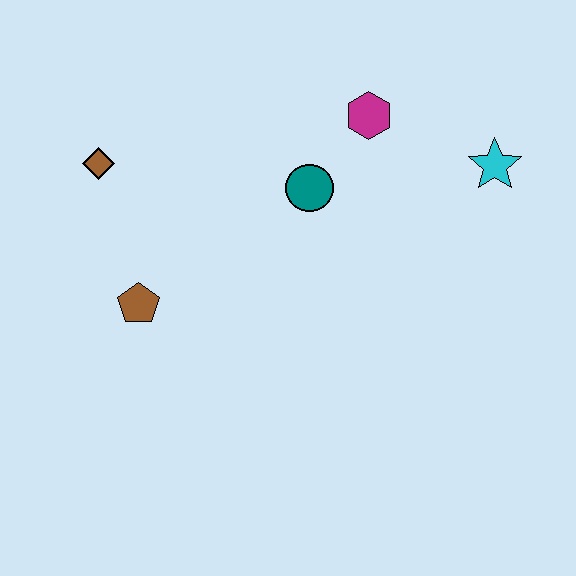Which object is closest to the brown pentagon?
The brown diamond is closest to the brown pentagon.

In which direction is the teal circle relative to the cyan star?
The teal circle is to the left of the cyan star.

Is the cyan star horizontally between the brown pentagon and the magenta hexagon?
No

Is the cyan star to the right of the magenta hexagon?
Yes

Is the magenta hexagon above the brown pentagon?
Yes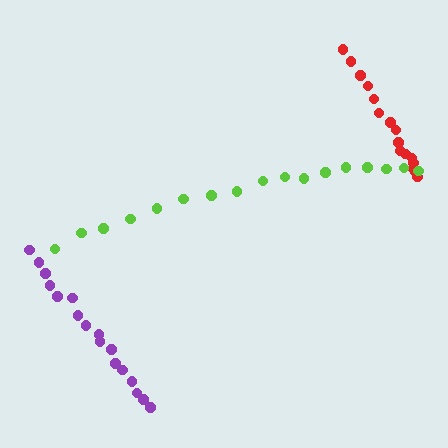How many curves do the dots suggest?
There are 3 distinct paths.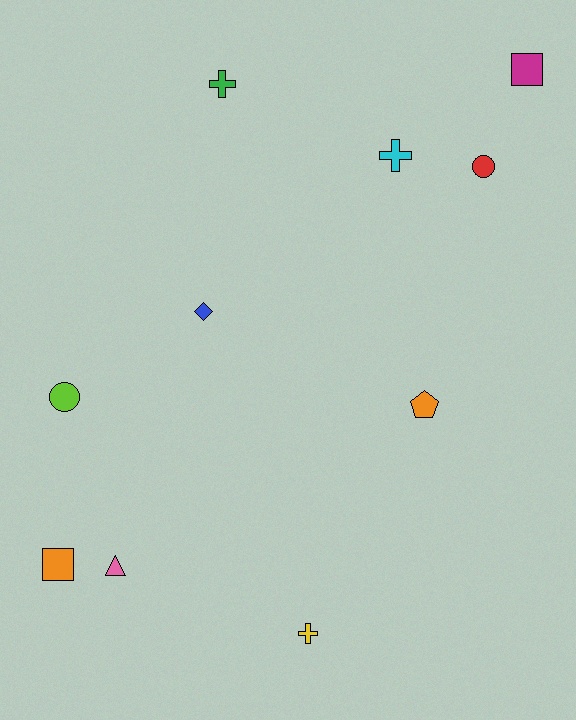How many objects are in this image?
There are 10 objects.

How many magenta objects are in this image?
There is 1 magenta object.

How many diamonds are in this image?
There is 1 diamond.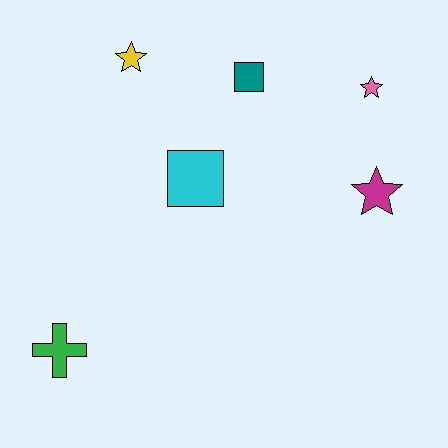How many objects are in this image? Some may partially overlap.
There are 6 objects.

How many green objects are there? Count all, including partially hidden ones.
There is 1 green object.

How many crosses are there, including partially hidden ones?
There is 1 cross.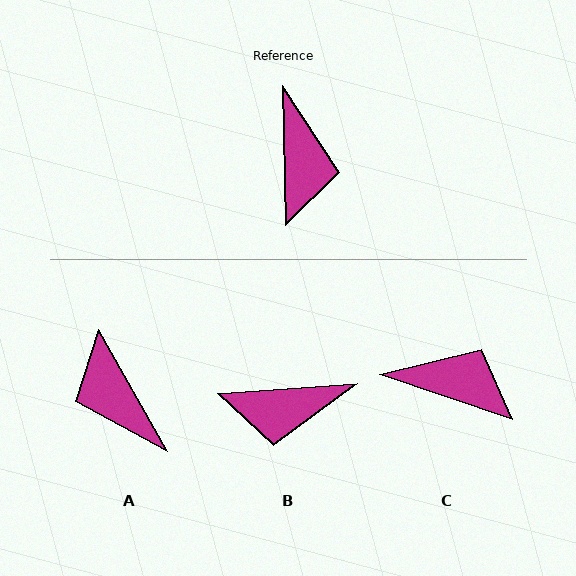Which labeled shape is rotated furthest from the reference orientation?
A, about 152 degrees away.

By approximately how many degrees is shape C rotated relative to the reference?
Approximately 70 degrees counter-clockwise.